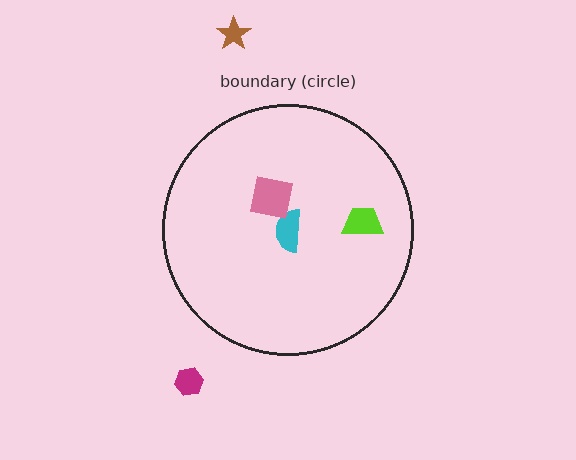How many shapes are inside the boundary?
3 inside, 2 outside.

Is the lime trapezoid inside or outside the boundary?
Inside.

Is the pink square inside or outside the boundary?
Inside.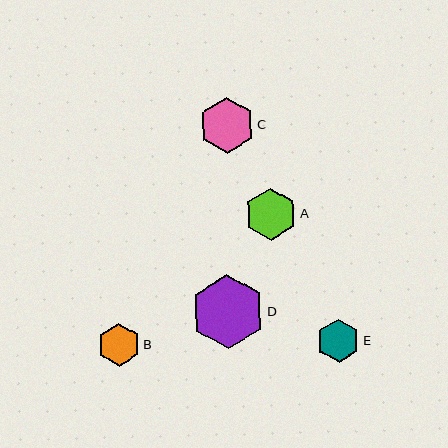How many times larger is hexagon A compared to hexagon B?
Hexagon A is approximately 1.2 times the size of hexagon B.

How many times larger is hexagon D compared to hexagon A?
Hexagon D is approximately 1.4 times the size of hexagon A.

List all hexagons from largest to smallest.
From largest to smallest: D, C, A, E, B.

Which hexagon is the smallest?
Hexagon B is the smallest with a size of approximately 43 pixels.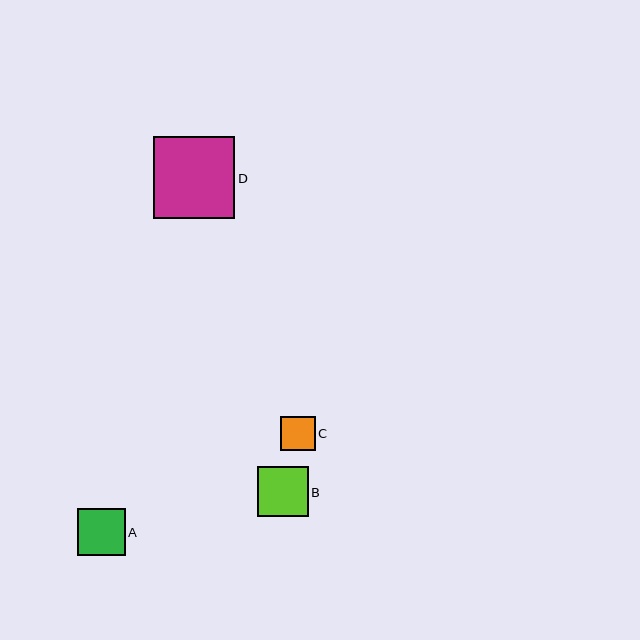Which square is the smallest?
Square C is the smallest with a size of approximately 34 pixels.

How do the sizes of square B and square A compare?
Square B and square A are approximately the same size.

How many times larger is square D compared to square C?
Square D is approximately 2.4 times the size of square C.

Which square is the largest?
Square D is the largest with a size of approximately 82 pixels.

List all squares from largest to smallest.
From largest to smallest: D, B, A, C.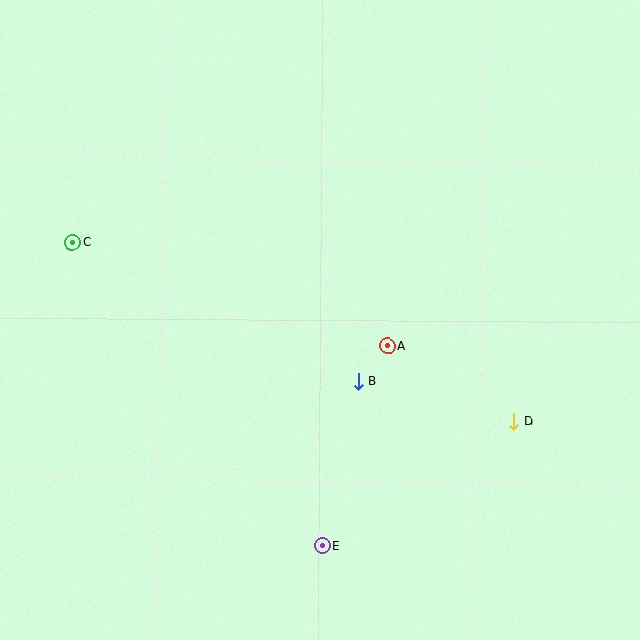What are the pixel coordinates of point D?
Point D is at (514, 421).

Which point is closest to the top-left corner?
Point C is closest to the top-left corner.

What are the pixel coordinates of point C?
Point C is at (72, 242).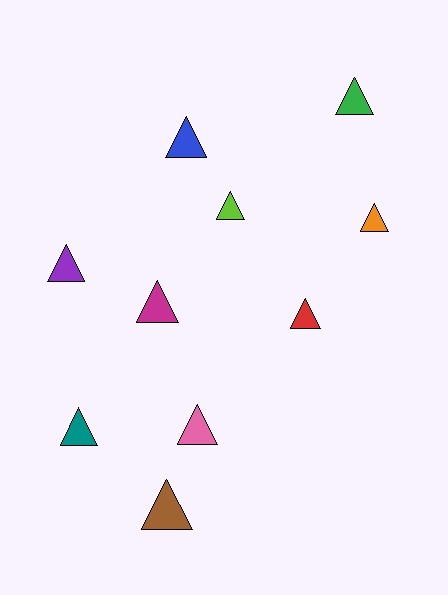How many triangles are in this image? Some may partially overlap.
There are 10 triangles.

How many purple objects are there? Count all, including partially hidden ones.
There is 1 purple object.